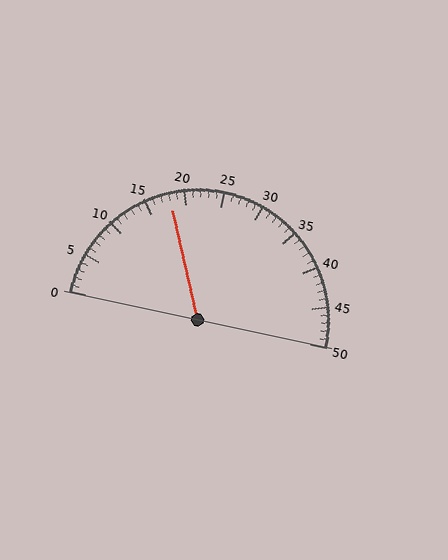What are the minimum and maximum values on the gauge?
The gauge ranges from 0 to 50.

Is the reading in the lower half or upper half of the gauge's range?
The reading is in the lower half of the range (0 to 50).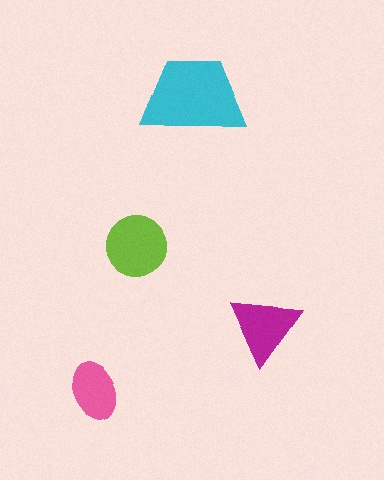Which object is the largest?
The cyan trapezoid.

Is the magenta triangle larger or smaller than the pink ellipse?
Larger.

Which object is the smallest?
The pink ellipse.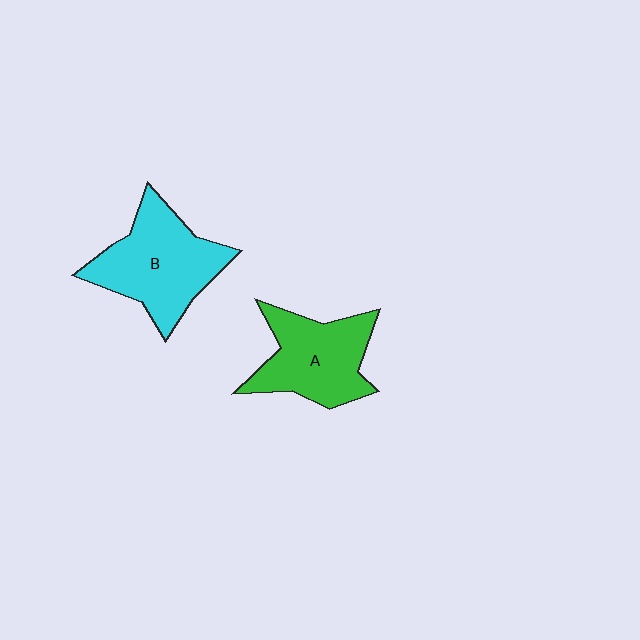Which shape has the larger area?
Shape B (cyan).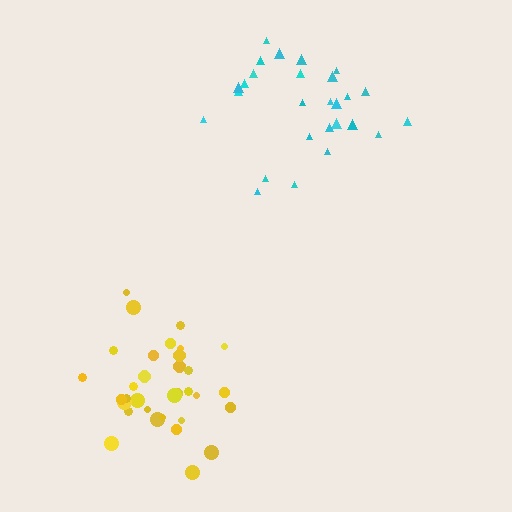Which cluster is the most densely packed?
Yellow.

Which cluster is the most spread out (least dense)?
Cyan.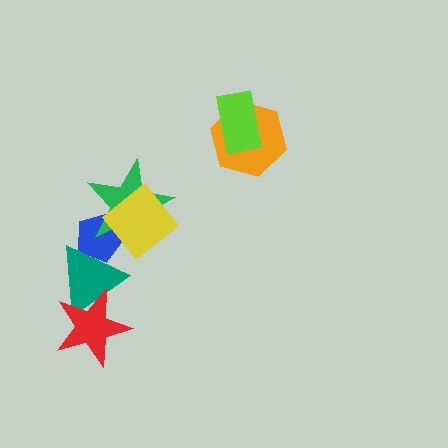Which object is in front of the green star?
The yellow diamond is in front of the green star.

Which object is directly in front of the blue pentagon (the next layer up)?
The teal triangle is directly in front of the blue pentagon.